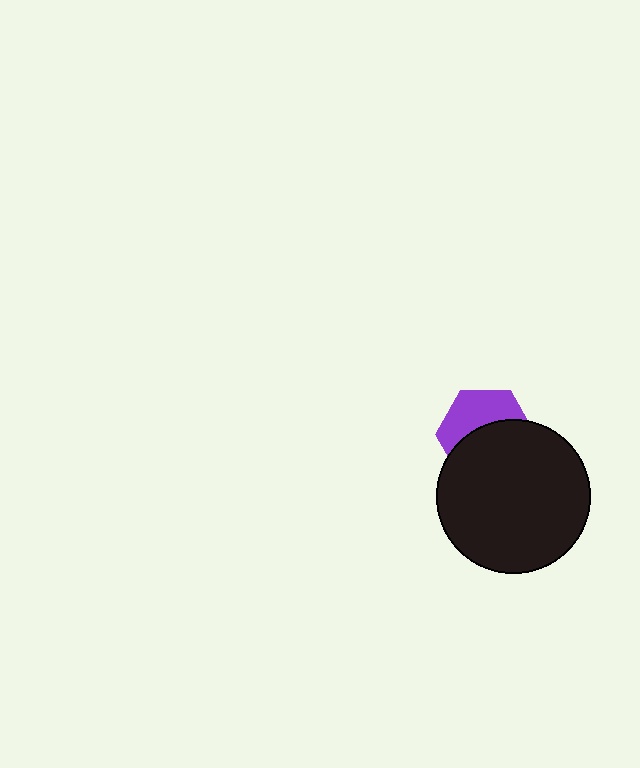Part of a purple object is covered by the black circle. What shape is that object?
It is a hexagon.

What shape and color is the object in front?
The object in front is a black circle.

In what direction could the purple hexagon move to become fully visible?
The purple hexagon could move up. That would shift it out from behind the black circle entirely.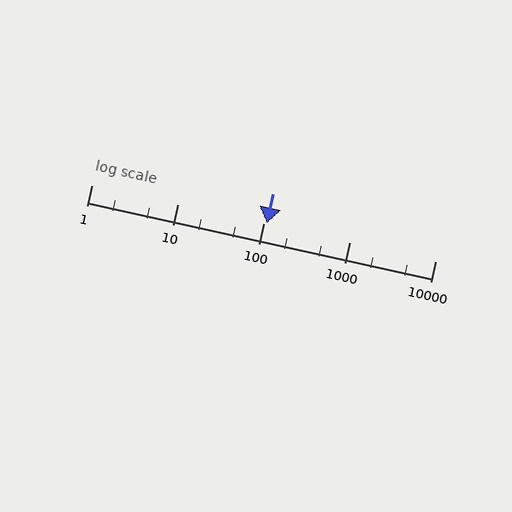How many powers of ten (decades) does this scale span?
The scale spans 4 decades, from 1 to 10000.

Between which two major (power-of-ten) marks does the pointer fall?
The pointer is between 100 and 1000.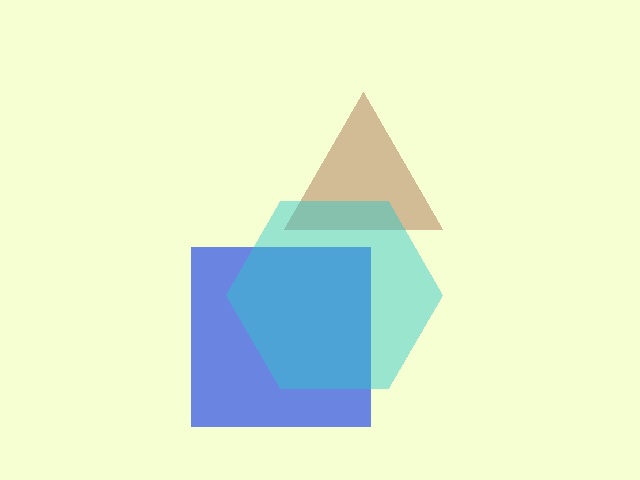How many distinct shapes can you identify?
There are 3 distinct shapes: a blue square, a brown triangle, a cyan hexagon.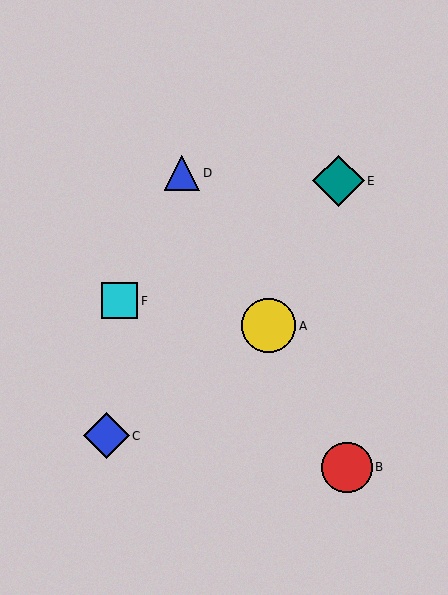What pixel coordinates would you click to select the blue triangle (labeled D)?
Click at (182, 173) to select the blue triangle D.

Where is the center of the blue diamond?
The center of the blue diamond is at (106, 436).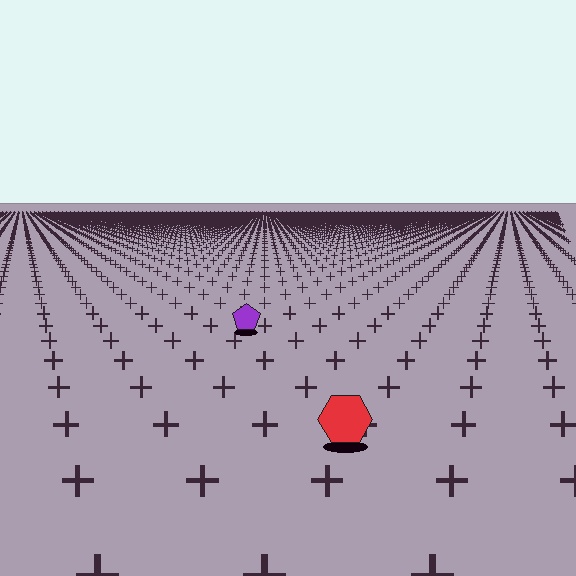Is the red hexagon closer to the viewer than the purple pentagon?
Yes. The red hexagon is closer — you can tell from the texture gradient: the ground texture is coarser near it.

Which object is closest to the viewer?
The red hexagon is closest. The texture marks near it are larger and more spread out.